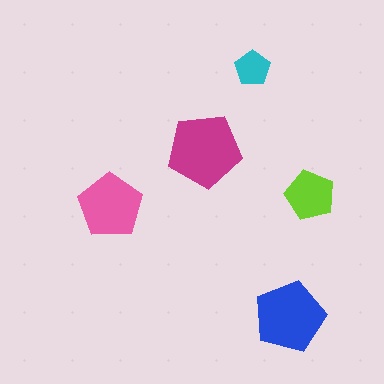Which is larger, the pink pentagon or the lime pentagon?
The pink one.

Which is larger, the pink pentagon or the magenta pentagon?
The magenta one.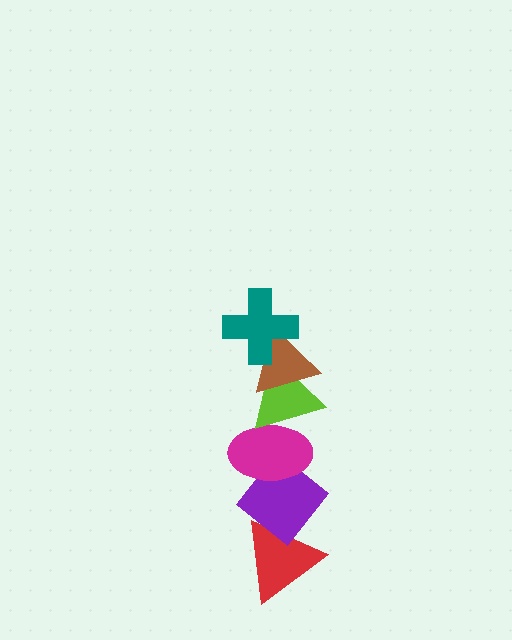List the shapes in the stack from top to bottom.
From top to bottom: the teal cross, the brown triangle, the lime triangle, the magenta ellipse, the purple diamond, the red triangle.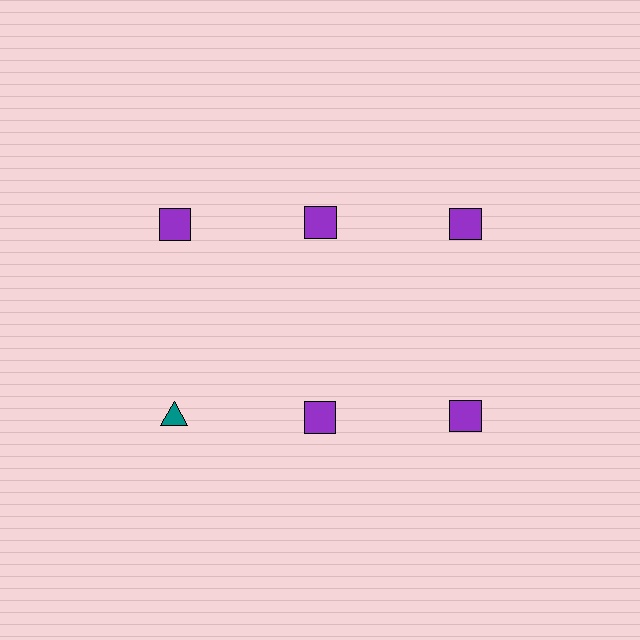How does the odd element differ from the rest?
It differs in both color (teal instead of purple) and shape (triangle instead of square).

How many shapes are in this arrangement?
There are 6 shapes arranged in a grid pattern.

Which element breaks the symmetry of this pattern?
The teal triangle in the second row, leftmost column breaks the symmetry. All other shapes are purple squares.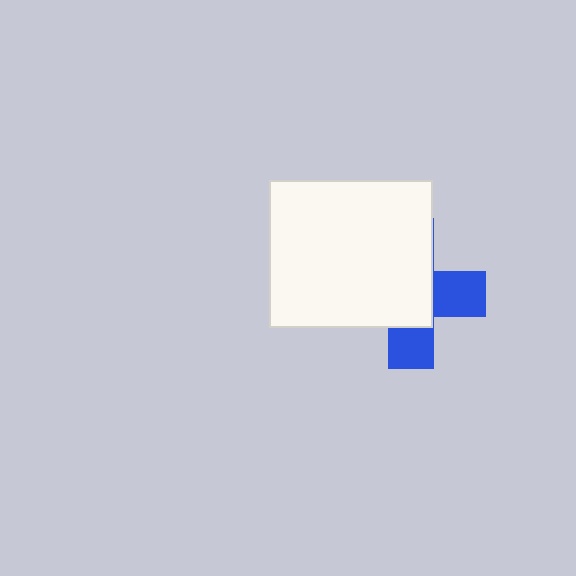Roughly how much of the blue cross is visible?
A small part of it is visible (roughly 37%).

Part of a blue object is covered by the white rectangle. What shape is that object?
It is a cross.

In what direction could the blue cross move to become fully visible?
The blue cross could move toward the lower-right. That would shift it out from behind the white rectangle entirely.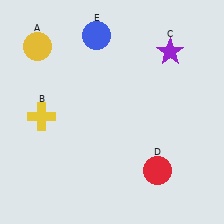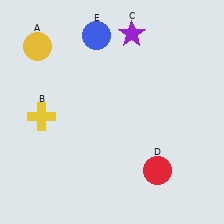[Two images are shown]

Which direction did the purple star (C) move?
The purple star (C) moved left.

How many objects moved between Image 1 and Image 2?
1 object moved between the two images.